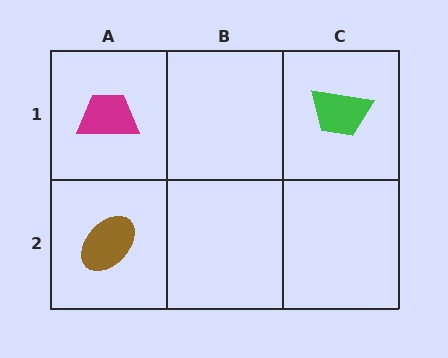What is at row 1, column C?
A green trapezoid.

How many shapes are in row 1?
2 shapes.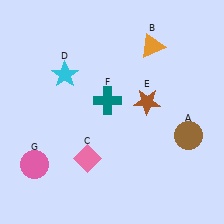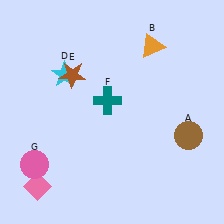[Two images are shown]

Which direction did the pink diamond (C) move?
The pink diamond (C) moved left.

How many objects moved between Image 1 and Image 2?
2 objects moved between the two images.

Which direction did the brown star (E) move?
The brown star (E) moved left.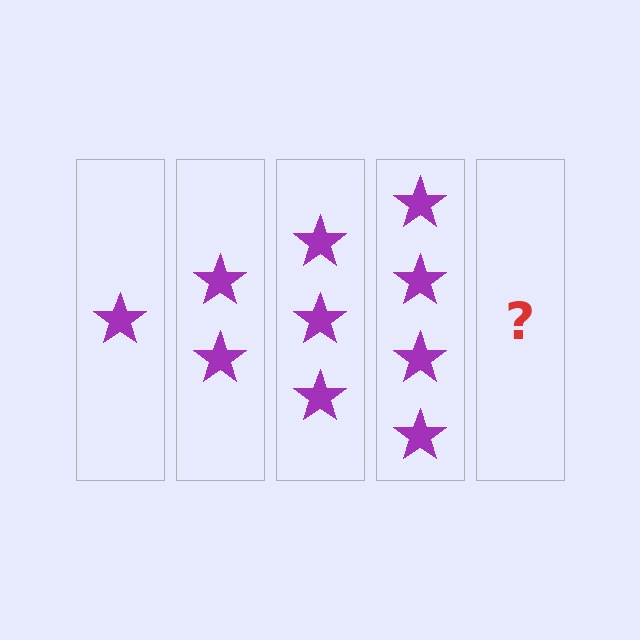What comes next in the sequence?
The next element should be 5 stars.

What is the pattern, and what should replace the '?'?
The pattern is that each step adds one more star. The '?' should be 5 stars.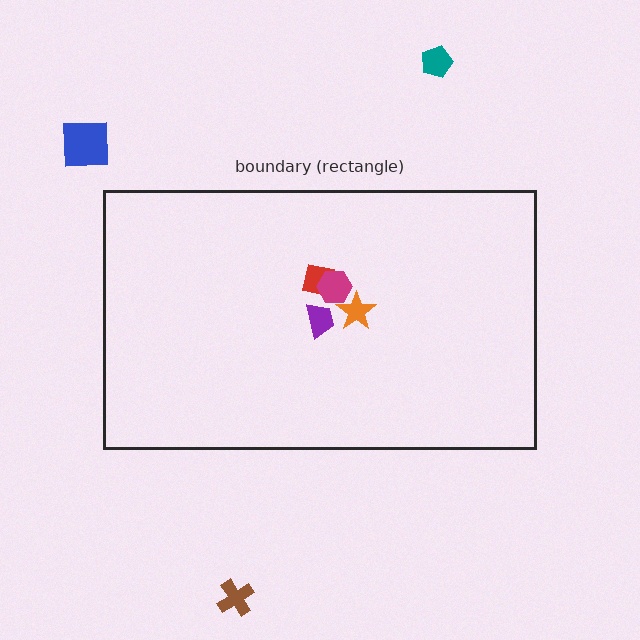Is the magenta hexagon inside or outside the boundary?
Inside.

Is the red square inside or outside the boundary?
Inside.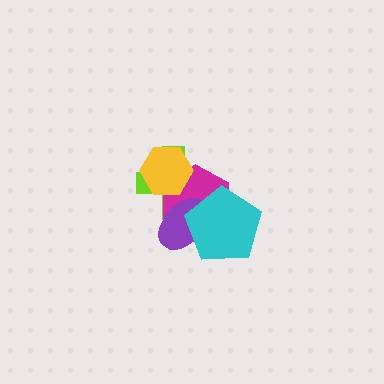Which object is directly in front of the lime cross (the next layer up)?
The magenta hexagon is directly in front of the lime cross.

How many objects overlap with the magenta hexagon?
4 objects overlap with the magenta hexagon.